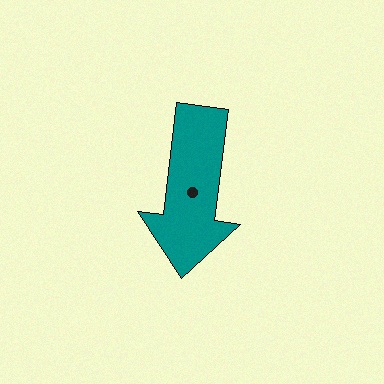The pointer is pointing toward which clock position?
Roughly 6 o'clock.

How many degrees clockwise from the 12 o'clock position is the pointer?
Approximately 187 degrees.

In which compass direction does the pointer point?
South.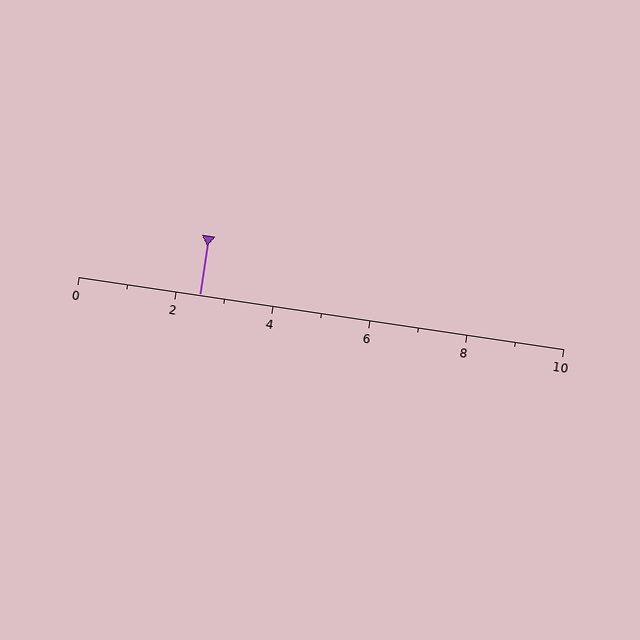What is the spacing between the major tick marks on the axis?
The major ticks are spaced 2 apart.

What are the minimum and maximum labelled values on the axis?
The axis runs from 0 to 10.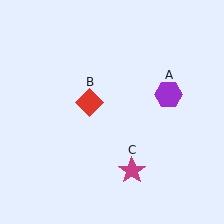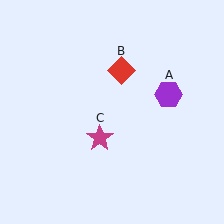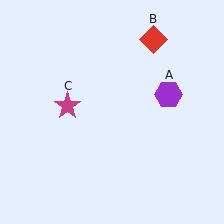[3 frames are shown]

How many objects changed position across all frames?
2 objects changed position: red diamond (object B), magenta star (object C).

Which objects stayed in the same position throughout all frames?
Purple hexagon (object A) remained stationary.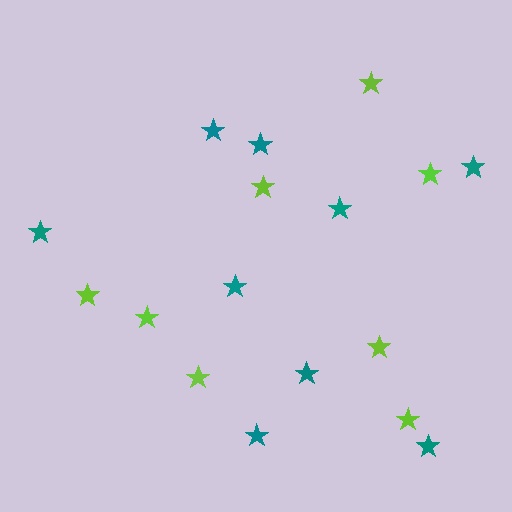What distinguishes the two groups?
There are 2 groups: one group of teal stars (9) and one group of lime stars (8).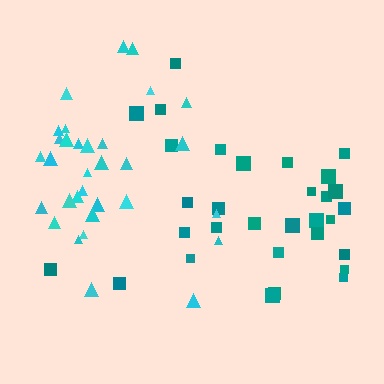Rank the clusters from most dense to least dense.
cyan, teal.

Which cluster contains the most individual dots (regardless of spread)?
Cyan (32).